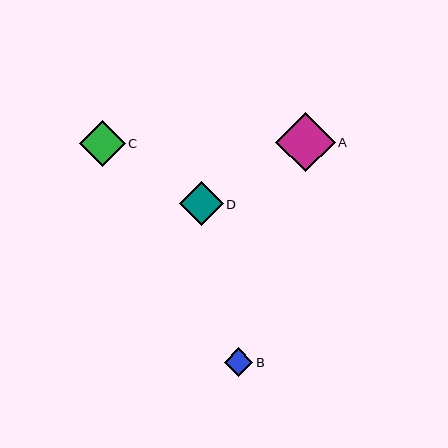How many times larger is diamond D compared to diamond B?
Diamond D is approximately 1.5 times the size of diamond B.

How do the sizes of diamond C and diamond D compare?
Diamond C and diamond D are approximately the same size.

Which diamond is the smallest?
Diamond B is the smallest with a size of approximately 29 pixels.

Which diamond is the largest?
Diamond A is the largest with a size of approximately 59 pixels.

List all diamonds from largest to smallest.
From largest to smallest: A, C, D, B.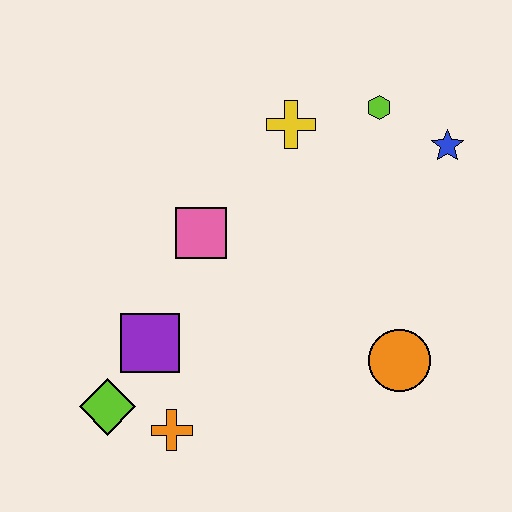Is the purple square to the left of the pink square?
Yes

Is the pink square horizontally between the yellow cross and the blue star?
No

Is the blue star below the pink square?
No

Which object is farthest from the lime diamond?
The blue star is farthest from the lime diamond.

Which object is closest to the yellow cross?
The lime hexagon is closest to the yellow cross.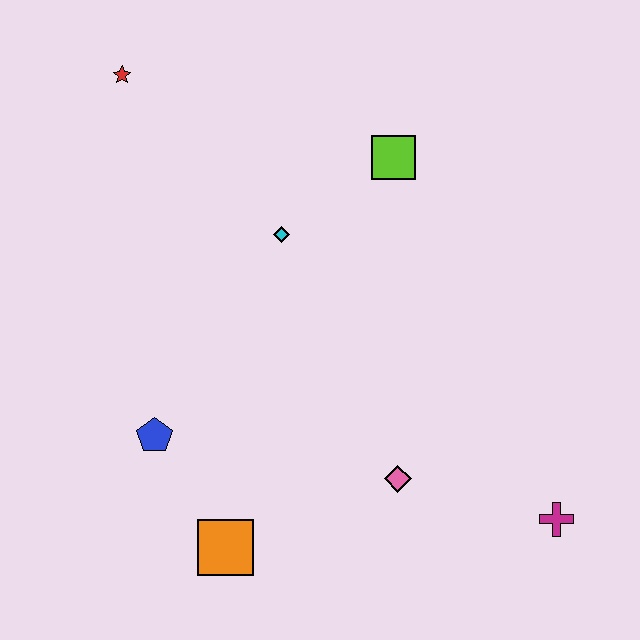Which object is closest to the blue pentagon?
The orange square is closest to the blue pentagon.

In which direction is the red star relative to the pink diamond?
The red star is above the pink diamond.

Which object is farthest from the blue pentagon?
The magenta cross is farthest from the blue pentagon.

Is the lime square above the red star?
No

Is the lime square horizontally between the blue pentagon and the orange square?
No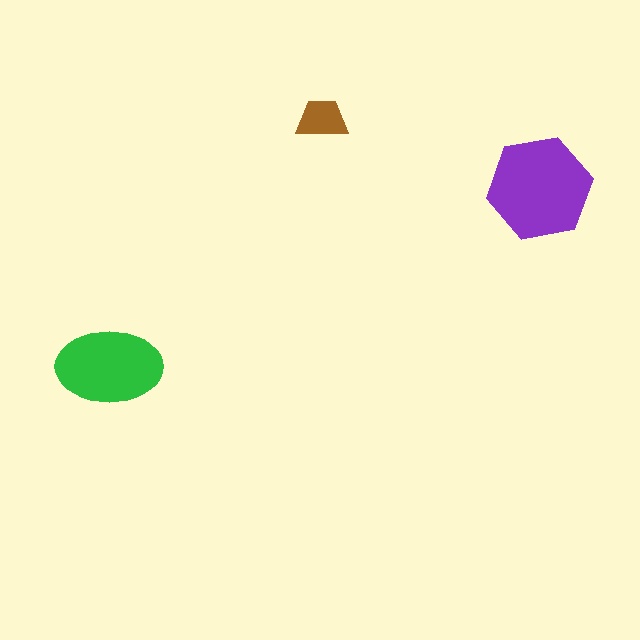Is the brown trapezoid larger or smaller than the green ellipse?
Smaller.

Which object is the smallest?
The brown trapezoid.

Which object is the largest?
The purple hexagon.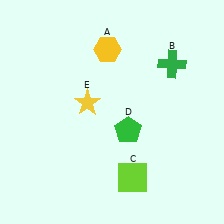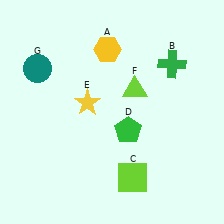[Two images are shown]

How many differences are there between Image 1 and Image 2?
There are 2 differences between the two images.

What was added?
A lime triangle (F), a teal circle (G) were added in Image 2.